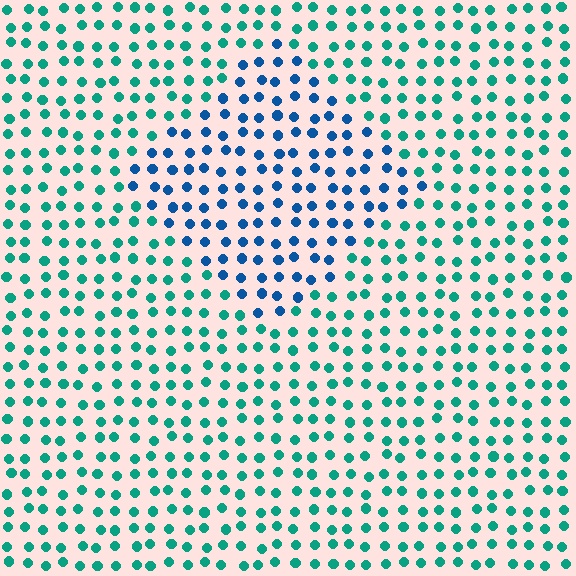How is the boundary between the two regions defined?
The boundary is defined purely by a slight shift in hue (about 42 degrees). Spacing, size, and orientation are identical on both sides.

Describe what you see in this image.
The image is filled with small teal elements in a uniform arrangement. A diamond-shaped region is visible where the elements are tinted to a slightly different hue, forming a subtle color boundary.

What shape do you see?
I see a diamond.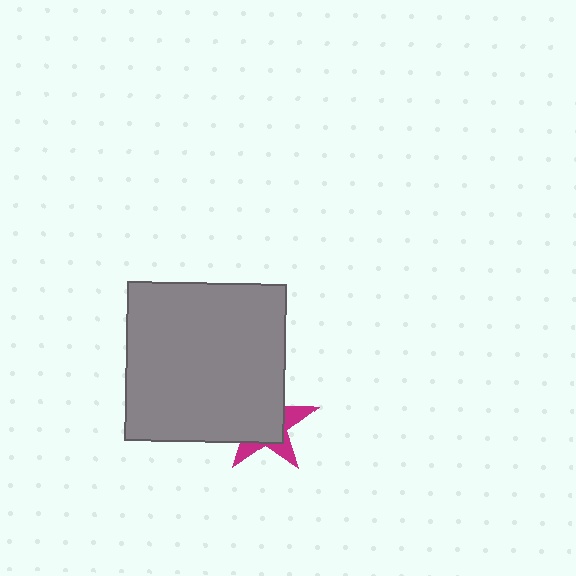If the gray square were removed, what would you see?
You would see the complete magenta star.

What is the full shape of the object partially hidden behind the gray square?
The partially hidden object is a magenta star.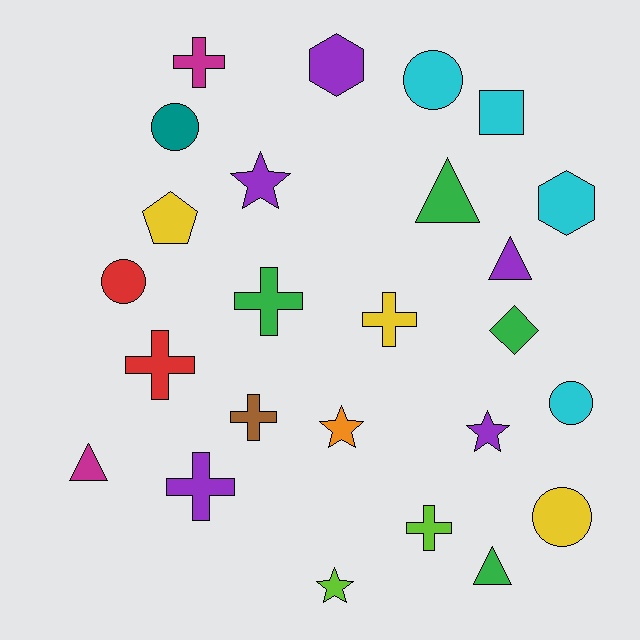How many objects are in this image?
There are 25 objects.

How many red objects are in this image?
There are 2 red objects.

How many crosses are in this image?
There are 7 crosses.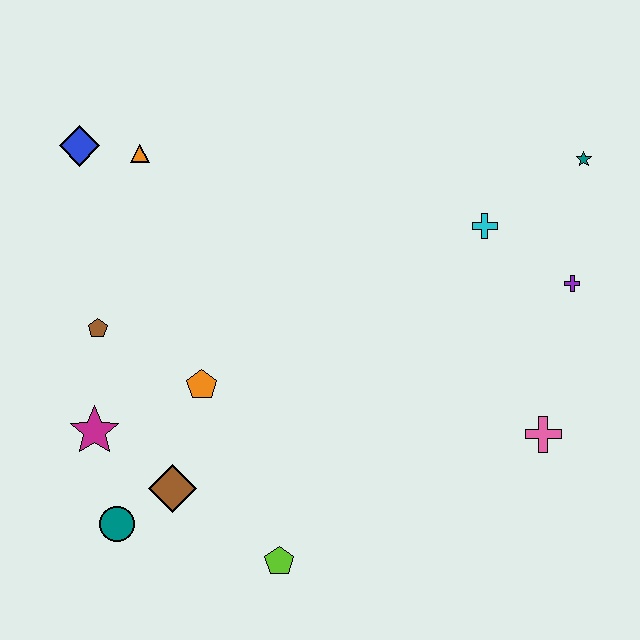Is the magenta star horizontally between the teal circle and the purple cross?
No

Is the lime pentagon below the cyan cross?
Yes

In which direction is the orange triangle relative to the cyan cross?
The orange triangle is to the left of the cyan cross.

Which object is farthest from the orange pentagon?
The teal star is farthest from the orange pentagon.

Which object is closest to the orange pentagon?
The brown diamond is closest to the orange pentagon.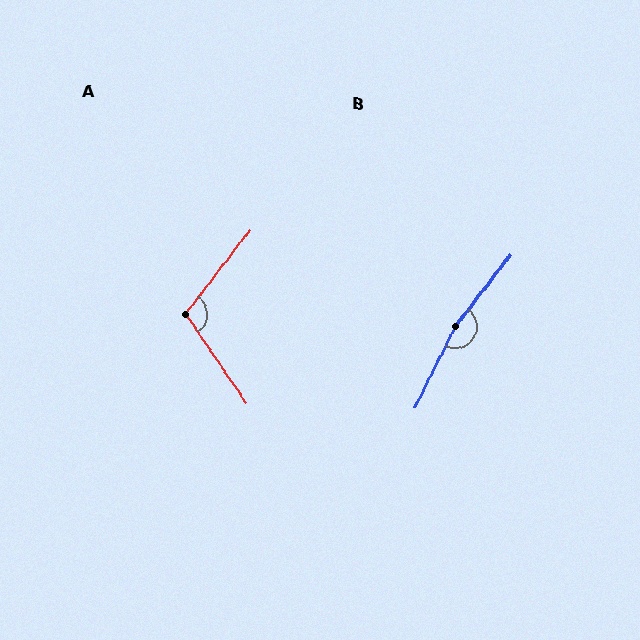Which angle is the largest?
B, at approximately 168 degrees.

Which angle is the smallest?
A, at approximately 108 degrees.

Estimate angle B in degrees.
Approximately 168 degrees.